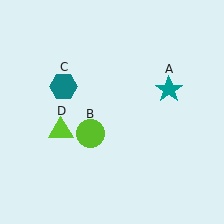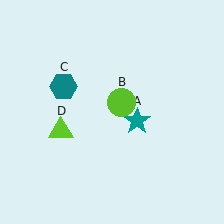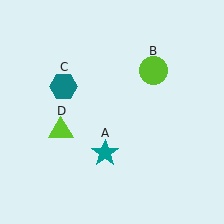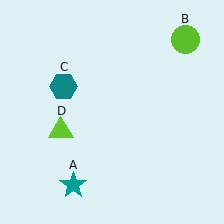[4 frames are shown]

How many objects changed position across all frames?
2 objects changed position: teal star (object A), lime circle (object B).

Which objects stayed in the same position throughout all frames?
Teal hexagon (object C) and lime triangle (object D) remained stationary.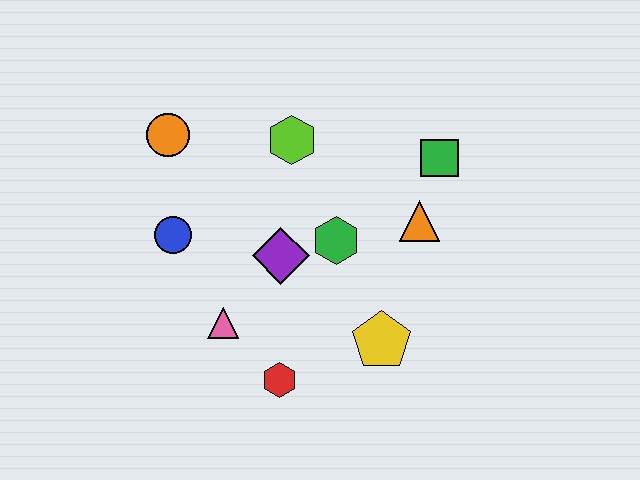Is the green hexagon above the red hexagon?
Yes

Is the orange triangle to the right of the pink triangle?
Yes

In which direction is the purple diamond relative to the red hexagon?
The purple diamond is above the red hexagon.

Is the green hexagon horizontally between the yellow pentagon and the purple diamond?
Yes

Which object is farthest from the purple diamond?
The green square is farthest from the purple diamond.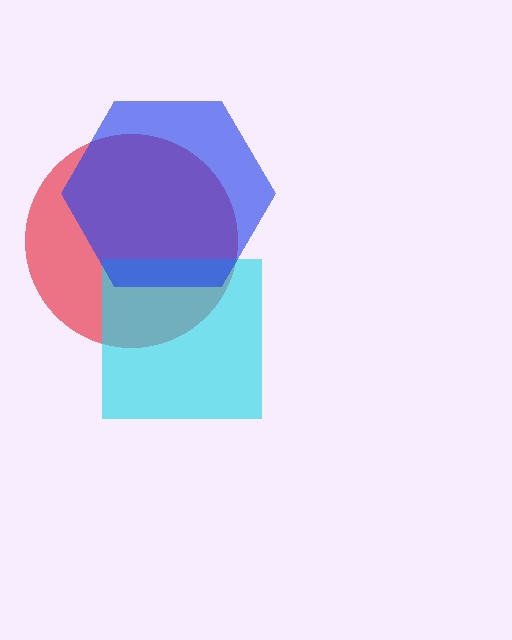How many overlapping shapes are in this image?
There are 3 overlapping shapes in the image.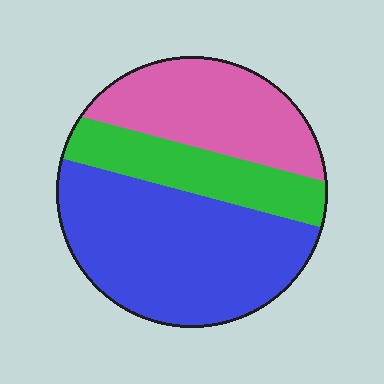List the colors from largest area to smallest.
From largest to smallest: blue, pink, green.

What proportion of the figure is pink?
Pink takes up about one third (1/3) of the figure.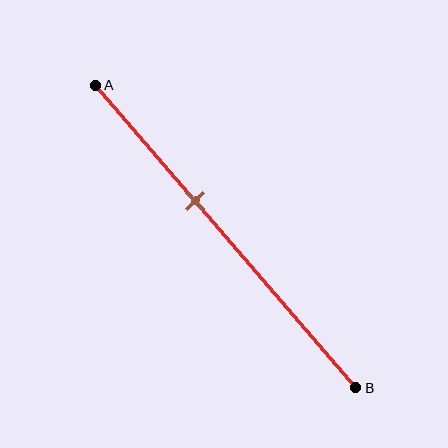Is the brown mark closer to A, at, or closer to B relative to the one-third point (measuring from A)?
The brown mark is closer to point B than the one-third point of segment AB.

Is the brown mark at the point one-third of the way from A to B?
No, the mark is at about 40% from A, not at the 33% one-third point.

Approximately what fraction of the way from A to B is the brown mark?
The brown mark is approximately 40% of the way from A to B.